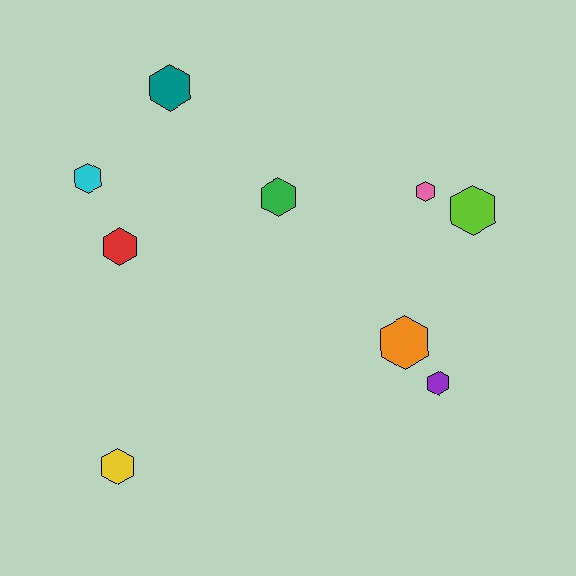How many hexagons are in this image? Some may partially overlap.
There are 9 hexagons.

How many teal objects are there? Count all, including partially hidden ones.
There is 1 teal object.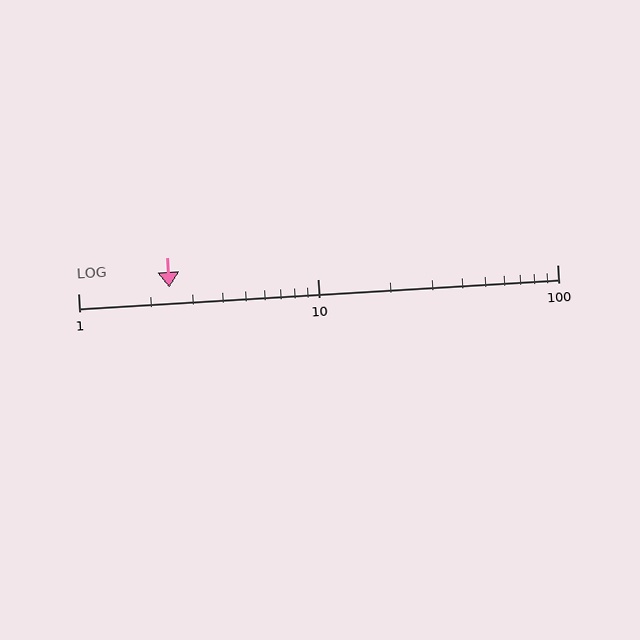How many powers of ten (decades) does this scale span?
The scale spans 2 decades, from 1 to 100.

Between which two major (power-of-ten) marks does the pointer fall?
The pointer is between 1 and 10.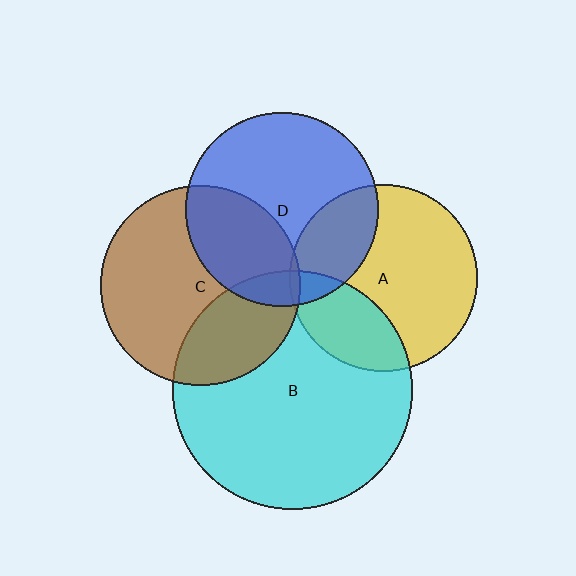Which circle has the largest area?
Circle B (cyan).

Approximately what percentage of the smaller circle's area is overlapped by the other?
Approximately 5%.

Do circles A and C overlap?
Yes.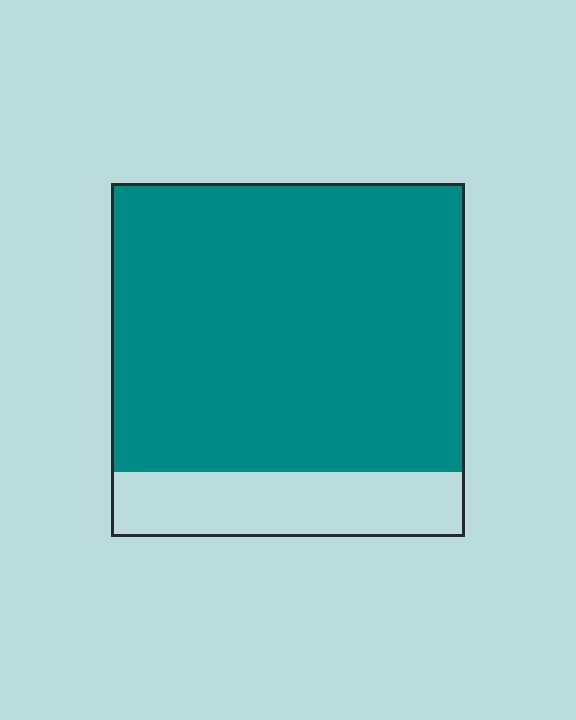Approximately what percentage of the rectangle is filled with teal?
Approximately 80%.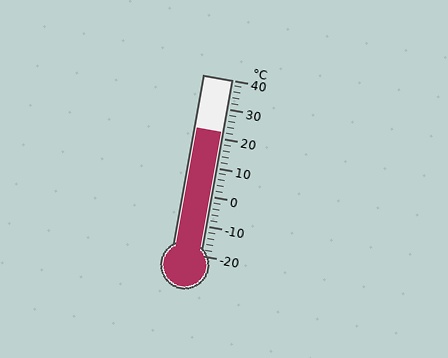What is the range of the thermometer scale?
The thermometer scale ranges from -20°C to 40°C.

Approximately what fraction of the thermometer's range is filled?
The thermometer is filled to approximately 70% of its range.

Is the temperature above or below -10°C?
The temperature is above -10°C.